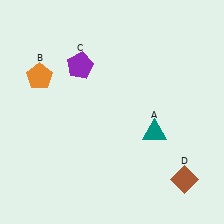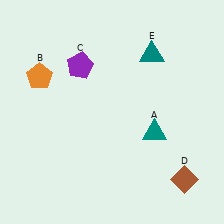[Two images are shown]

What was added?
A teal triangle (E) was added in Image 2.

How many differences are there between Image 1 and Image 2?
There is 1 difference between the two images.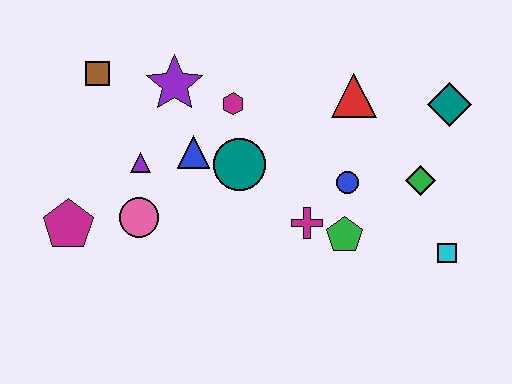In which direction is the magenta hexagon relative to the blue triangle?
The magenta hexagon is above the blue triangle.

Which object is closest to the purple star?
The magenta hexagon is closest to the purple star.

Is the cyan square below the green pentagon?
Yes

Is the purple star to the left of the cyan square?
Yes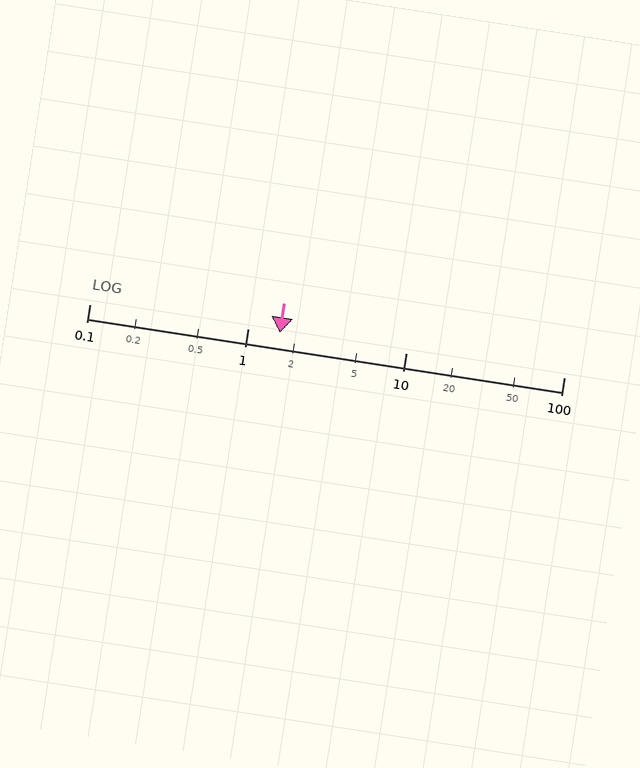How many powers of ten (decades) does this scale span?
The scale spans 3 decades, from 0.1 to 100.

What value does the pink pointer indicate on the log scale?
The pointer indicates approximately 1.6.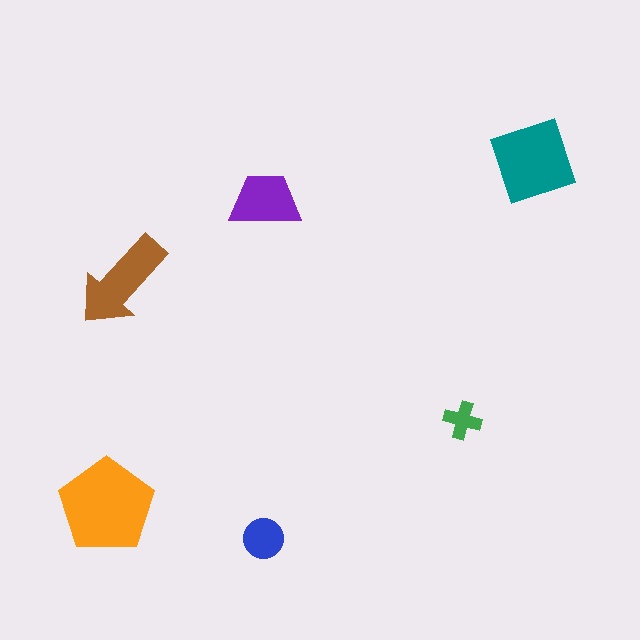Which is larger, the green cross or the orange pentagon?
The orange pentagon.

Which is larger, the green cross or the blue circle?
The blue circle.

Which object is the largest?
The orange pentagon.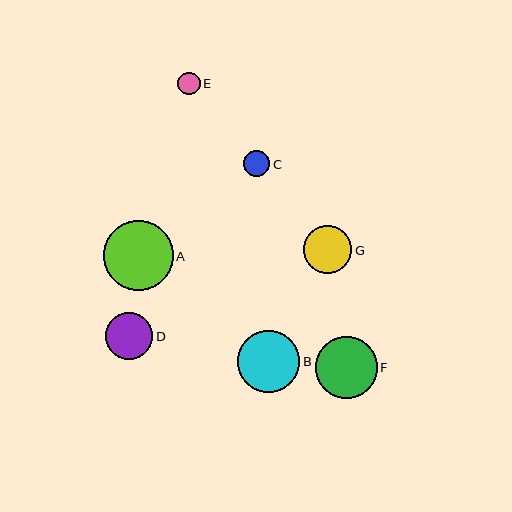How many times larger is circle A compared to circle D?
Circle A is approximately 1.5 times the size of circle D.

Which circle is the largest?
Circle A is the largest with a size of approximately 70 pixels.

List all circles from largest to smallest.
From largest to smallest: A, B, F, G, D, C, E.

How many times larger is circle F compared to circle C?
Circle F is approximately 2.3 times the size of circle C.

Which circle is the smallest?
Circle E is the smallest with a size of approximately 23 pixels.